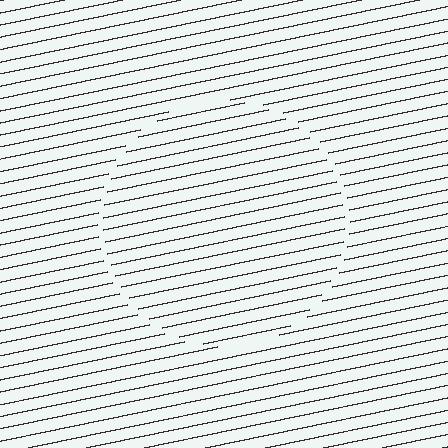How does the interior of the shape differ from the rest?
The interior of the shape contains the same grating, shifted by half a period — the contour is defined by the phase discontinuity where line-ends from the inner and outer gratings abut.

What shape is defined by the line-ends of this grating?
An illusory circle. The interior of the shape contains the same grating, shifted by half a period — the contour is defined by the phase discontinuity where line-ends from the inner and outer gratings abut.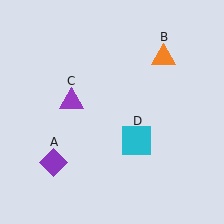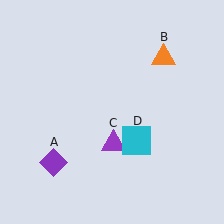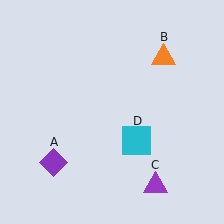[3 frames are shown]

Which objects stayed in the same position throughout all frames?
Purple diamond (object A) and orange triangle (object B) and cyan square (object D) remained stationary.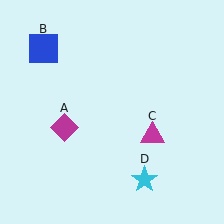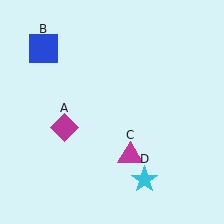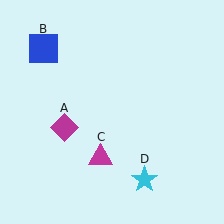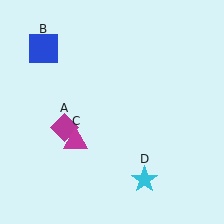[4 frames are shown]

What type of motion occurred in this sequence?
The magenta triangle (object C) rotated clockwise around the center of the scene.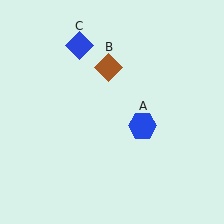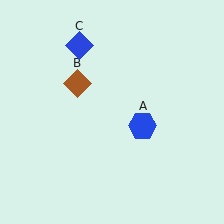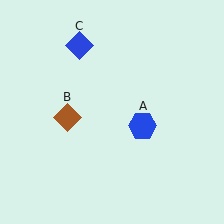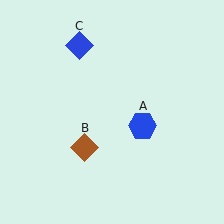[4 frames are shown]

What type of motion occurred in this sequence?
The brown diamond (object B) rotated counterclockwise around the center of the scene.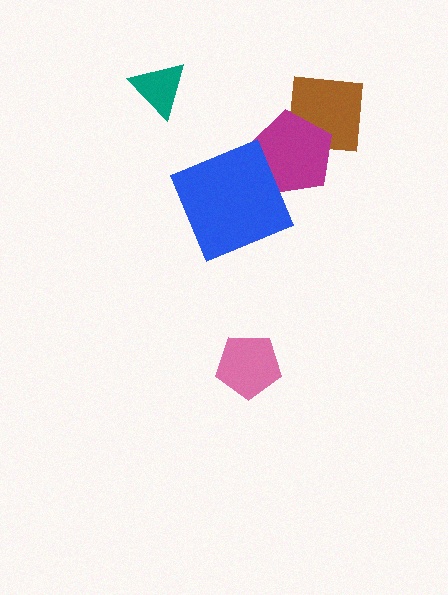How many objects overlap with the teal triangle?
0 objects overlap with the teal triangle.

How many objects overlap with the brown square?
1 object overlaps with the brown square.